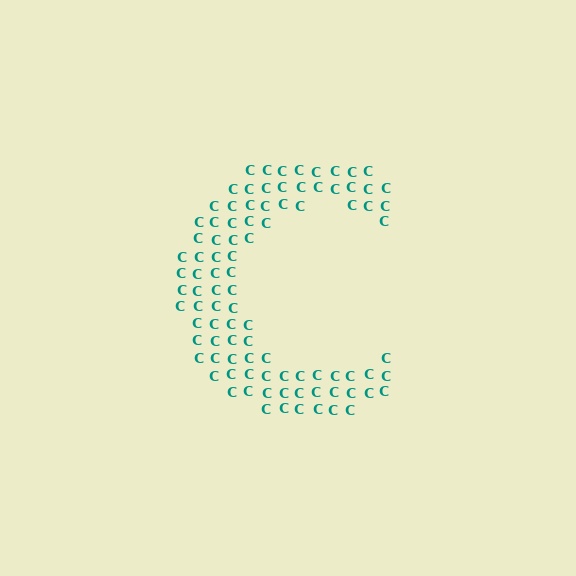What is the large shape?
The large shape is the letter C.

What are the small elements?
The small elements are letter C's.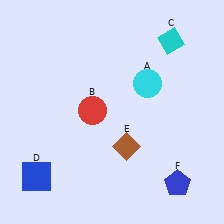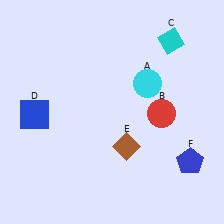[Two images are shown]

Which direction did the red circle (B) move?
The red circle (B) moved right.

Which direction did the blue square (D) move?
The blue square (D) moved up.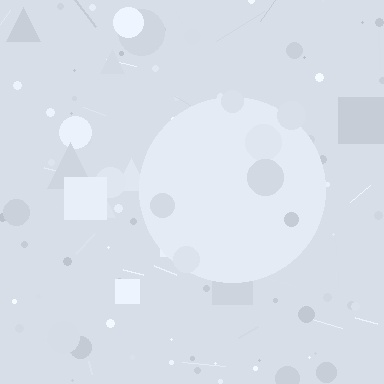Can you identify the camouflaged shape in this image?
The camouflaged shape is a circle.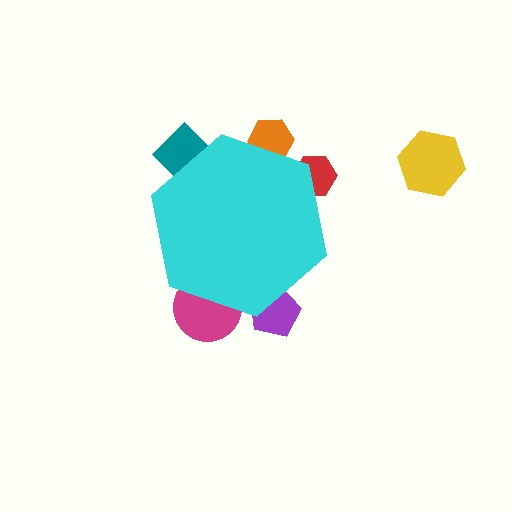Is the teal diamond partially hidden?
Yes, the teal diamond is partially hidden behind the cyan hexagon.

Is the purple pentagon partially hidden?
Yes, the purple pentagon is partially hidden behind the cyan hexagon.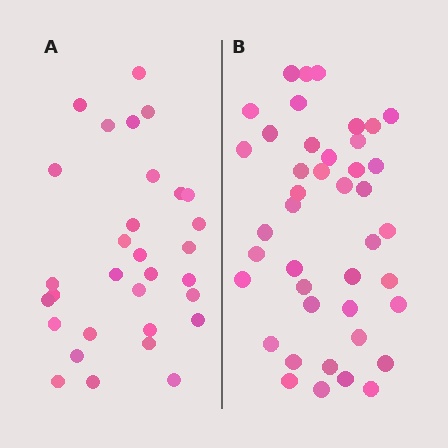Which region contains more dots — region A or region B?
Region B (the right region) has more dots.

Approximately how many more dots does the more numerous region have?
Region B has roughly 12 or so more dots than region A.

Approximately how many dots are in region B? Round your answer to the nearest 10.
About 40 dots. (The exact count is 42, which rounds to 40.)